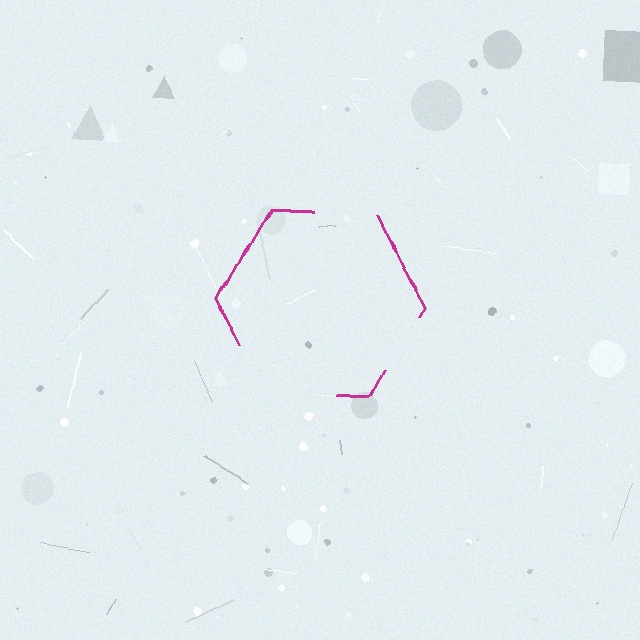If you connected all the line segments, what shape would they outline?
They would outline a hexagon.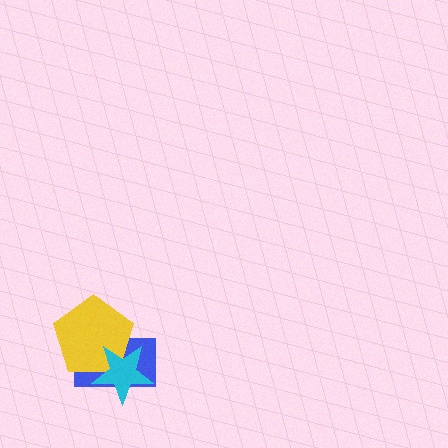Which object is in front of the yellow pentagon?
The cyan star is in front of the yellow pentagon.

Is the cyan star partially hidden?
No, no other shape covers it.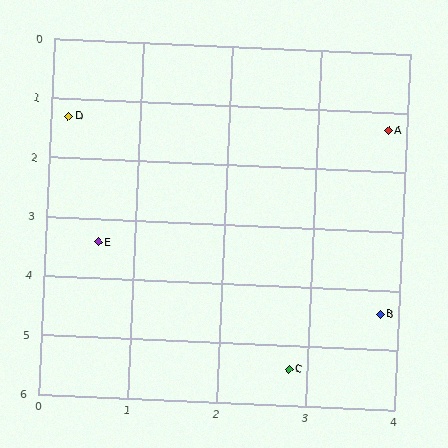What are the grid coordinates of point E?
Point E is at approximately (0.6, 3.4).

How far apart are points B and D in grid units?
Points B and D are about 4.8 grid units apart.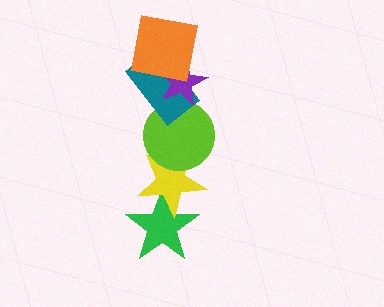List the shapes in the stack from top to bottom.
From top to bottom: the orange square, the purple star, the teal rectangle, the lime circle, the yellow star, the green star.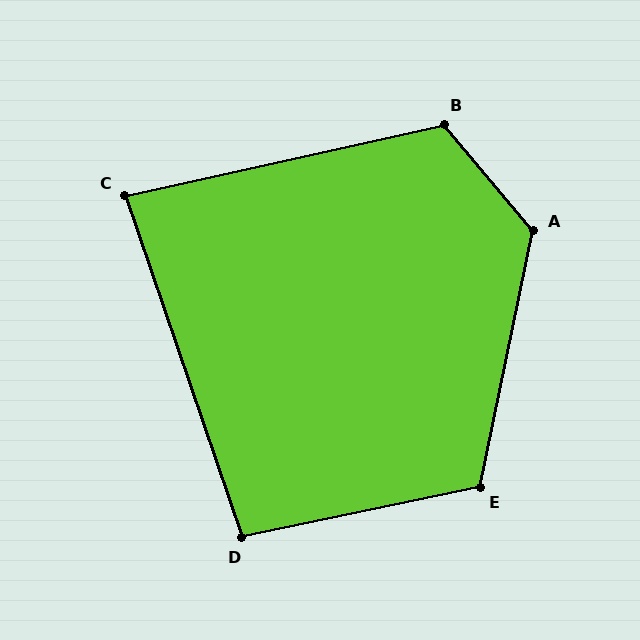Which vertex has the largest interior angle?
A, at approximately 128 degrees.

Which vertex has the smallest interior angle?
C, at approximately 84 degrees.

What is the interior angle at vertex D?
Approximately 97 degrees (obtuse).